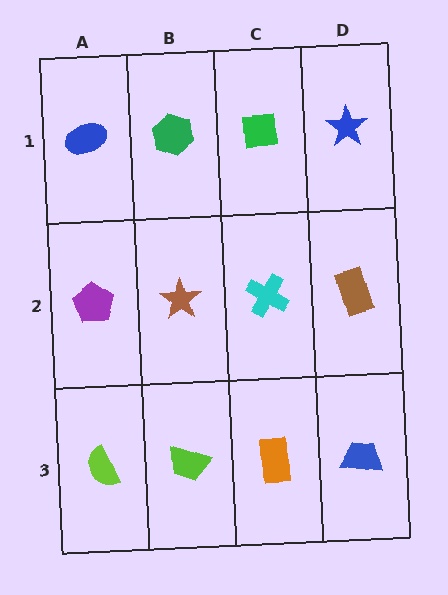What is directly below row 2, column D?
A blue trapezoid.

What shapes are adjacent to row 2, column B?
A green hexagon (row 1, column B), a lime trapezoid (row 3, column B), a purple pentagon (row 2, column A), a cyan cross (row 2, column C).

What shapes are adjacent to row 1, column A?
A purple pentagon (row 2, column A), a green hexagon (row 1, column B).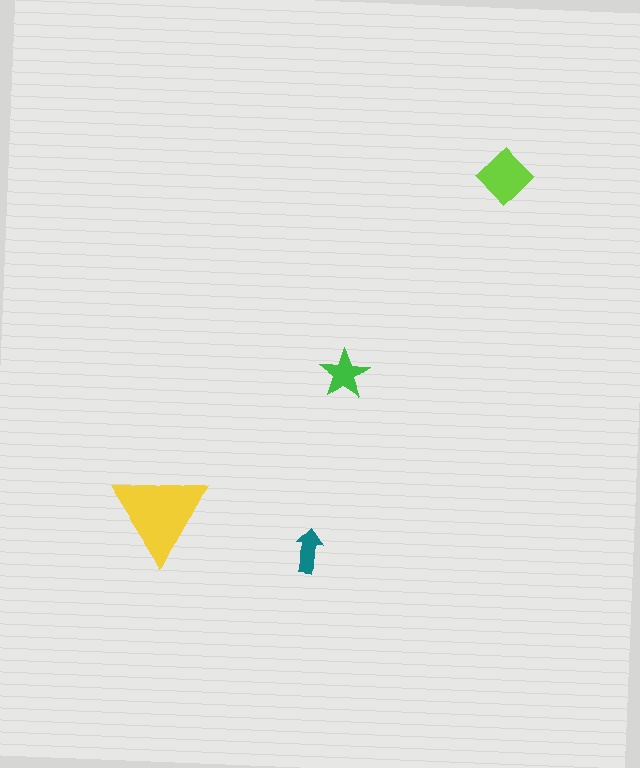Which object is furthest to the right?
The lime diamond is rightmost.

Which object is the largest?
The yellow triangle.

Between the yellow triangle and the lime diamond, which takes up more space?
The yellow triangle.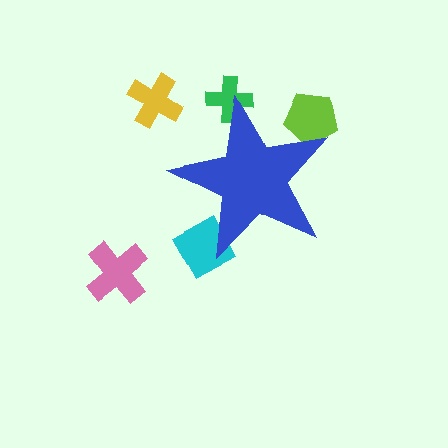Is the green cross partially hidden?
Yes, the green cross is partially hidden behind the blue star.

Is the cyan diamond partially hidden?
Yes, the cyan diamond is partially hidden behind the blue star.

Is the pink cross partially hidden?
No, the pink cross is fully visible.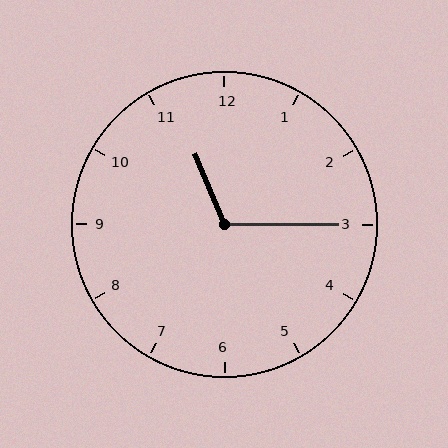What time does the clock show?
11:15.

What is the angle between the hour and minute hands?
Approximately 112 degrees.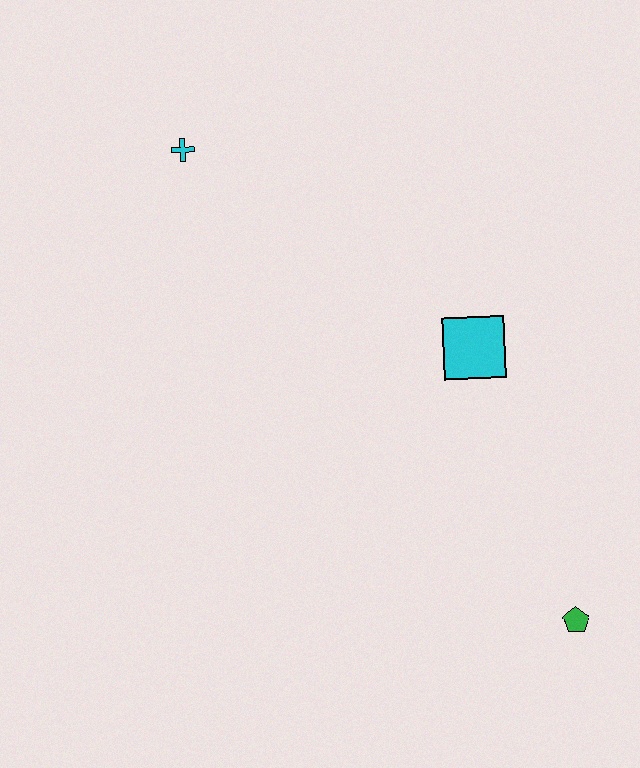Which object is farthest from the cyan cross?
The green pentagon is farthest from the cyan cross.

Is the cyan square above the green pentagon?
Yes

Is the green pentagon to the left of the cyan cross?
No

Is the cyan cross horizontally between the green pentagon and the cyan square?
No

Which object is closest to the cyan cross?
The cyan square is closest to the cyan cross.